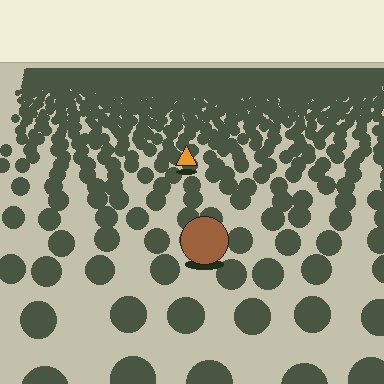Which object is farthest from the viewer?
The orange triangle is farthest from the viewer. It appears smaller and the ground texture around it is denser.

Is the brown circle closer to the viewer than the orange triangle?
Yes. The brown circle is closer — you can tell from the texture gradient: the ground texture is coarser near it.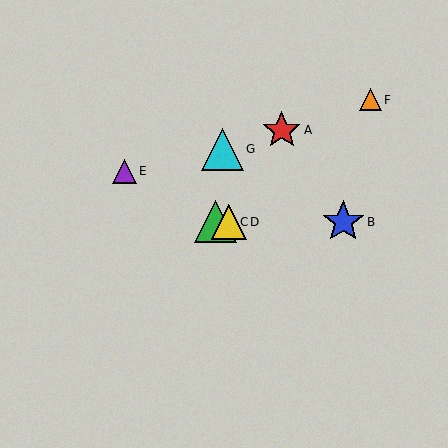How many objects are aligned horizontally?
3 objects (B, C, D) are aligned horizontally.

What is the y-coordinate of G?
Object G is at y≈149.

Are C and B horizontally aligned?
Yes, both are at y≈222.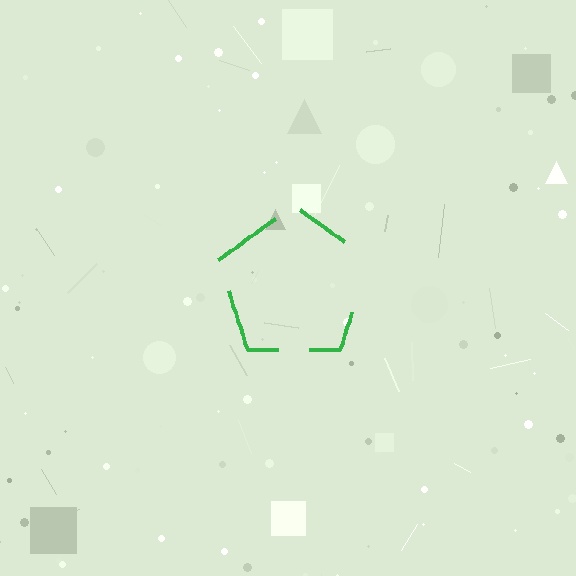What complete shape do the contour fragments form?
The contour fragments form a pentagon.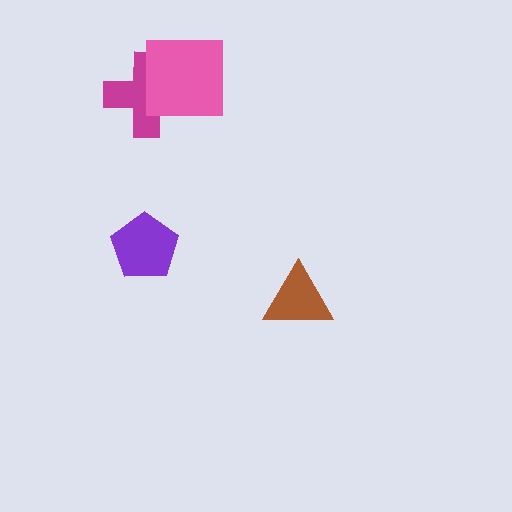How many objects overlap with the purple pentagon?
0 objects overlap with the purple pentagon.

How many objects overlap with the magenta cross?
1 object overlaps with the magenta cross.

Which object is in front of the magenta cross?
The pink square is in front of the magenta cross.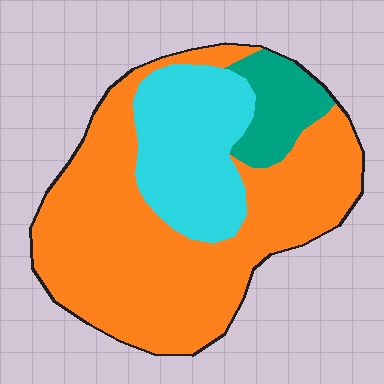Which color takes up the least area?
Teal, at roughly 10%.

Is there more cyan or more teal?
Cyan.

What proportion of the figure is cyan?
Cyan covers 25% of the figure.